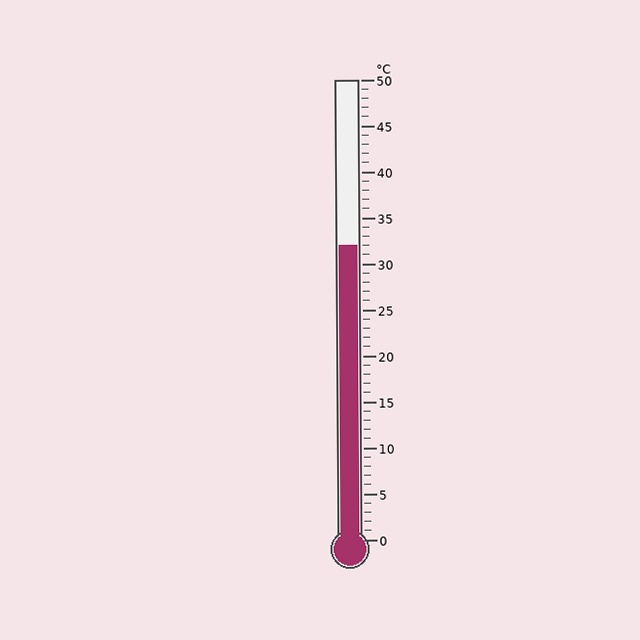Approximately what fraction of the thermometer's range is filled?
The thermometer is filled to approximately 65% of its range.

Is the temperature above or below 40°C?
The temperature is below 40°C.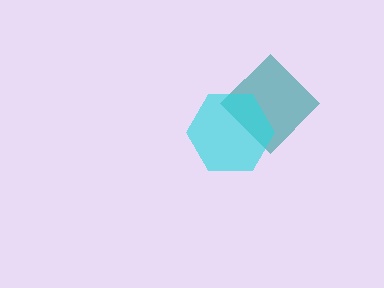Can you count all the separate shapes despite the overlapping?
Yes, there are 2 separate shapes.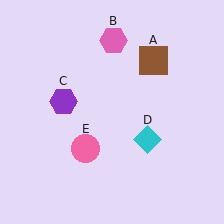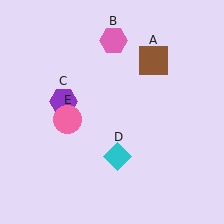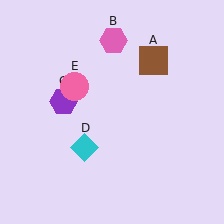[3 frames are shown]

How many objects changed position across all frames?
2 objects changed position: cyan diamond (object D), pink circle (object E).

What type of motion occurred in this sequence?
The cyan diamond (object D), pink circle (object E) rotated clockwise around the center of the scene.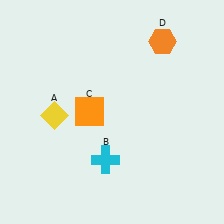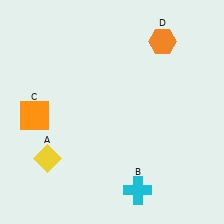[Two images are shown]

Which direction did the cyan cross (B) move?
The cyan cross (B) moved right.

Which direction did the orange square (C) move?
The orange square (C) moved left.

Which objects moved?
The objects that moved are: the yellow diamond (A), the cyan cross (B), the orange square (C).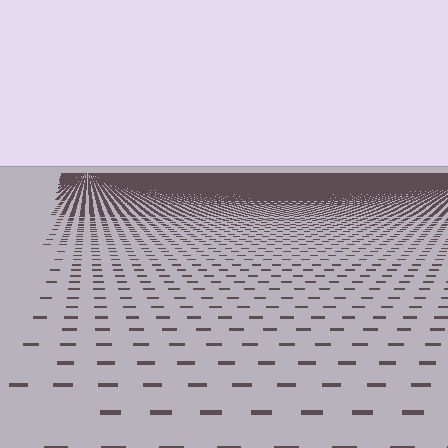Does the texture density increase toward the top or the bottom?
Density increases toward the top.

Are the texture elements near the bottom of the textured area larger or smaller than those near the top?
Larger. Near the bottom, elements are closer to the viewer and appear at a bigger on-screen size.